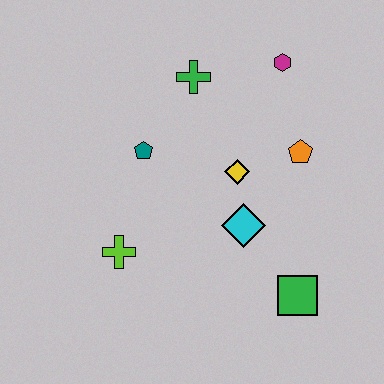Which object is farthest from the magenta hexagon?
The lime cross is farthest from the magenta hexagon.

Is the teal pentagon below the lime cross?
No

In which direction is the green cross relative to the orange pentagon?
The green cross is to the left of the orange pentagon.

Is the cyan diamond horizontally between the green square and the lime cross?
Yes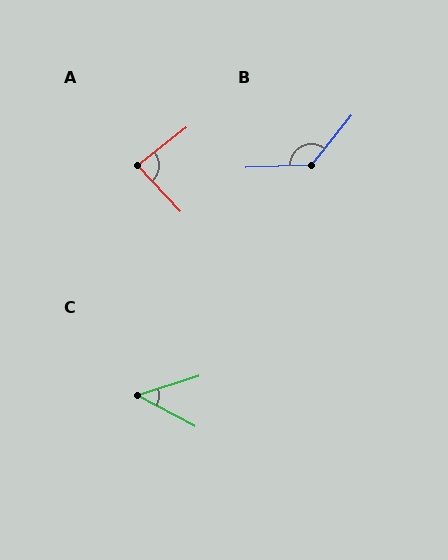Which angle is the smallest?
C, at approximately 46 degrees.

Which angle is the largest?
B, at approximately 131 degrees.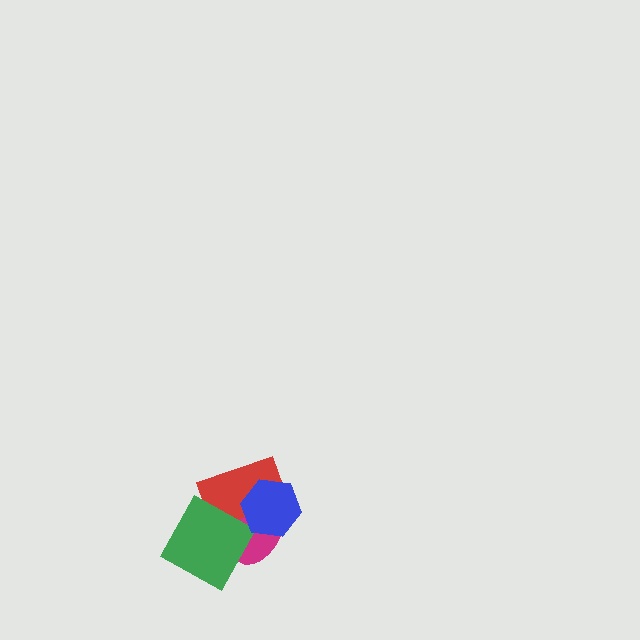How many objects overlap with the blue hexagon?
3 objects overlap with the blue hexagon.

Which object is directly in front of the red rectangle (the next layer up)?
The green diamond is directly in front of the red rectangle.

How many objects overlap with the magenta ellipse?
3 objects overlap with the magenta ellipse.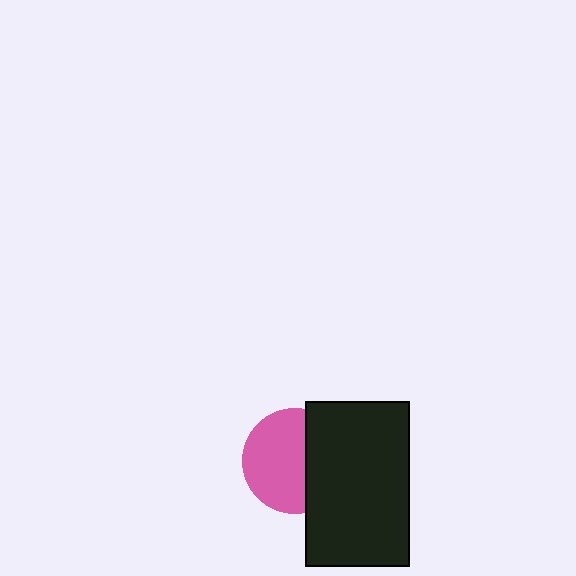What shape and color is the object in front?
The object in front is a black rectangle.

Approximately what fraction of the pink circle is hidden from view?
Roughly 37% of the pink circle is hidden behind the black rectangle.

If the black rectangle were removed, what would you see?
You would see the complete pink circle.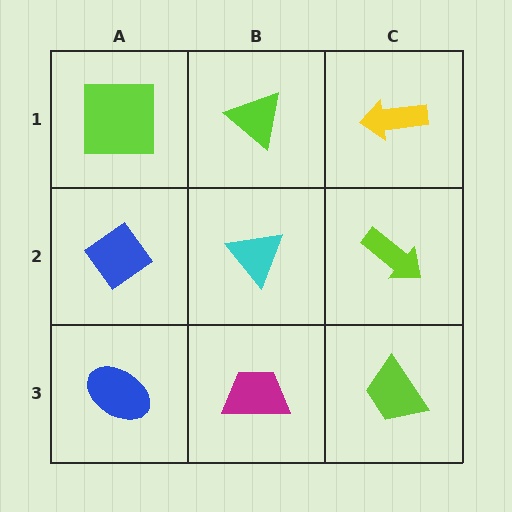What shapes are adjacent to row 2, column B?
A lime triangle (row 1, column B), a magenta trapezoid (row 3, column B), a blue diamond (row 2, column A), a lime arrow (row 2, column C).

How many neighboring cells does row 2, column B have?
4.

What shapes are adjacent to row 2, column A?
A lime square (row 1, column A), a blue ellipse (row 3, column A), a cyan triangle (row 2, column B).